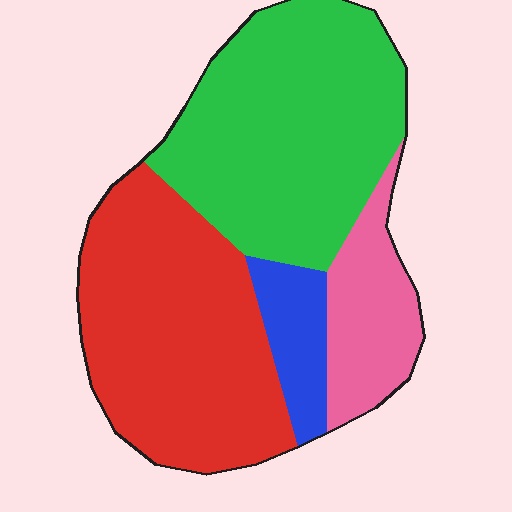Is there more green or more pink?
Green.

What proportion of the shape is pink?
Pink covers about 15% of the shape.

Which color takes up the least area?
Blue, at roughly 10%.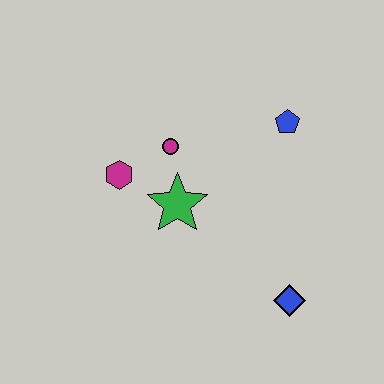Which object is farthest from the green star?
The blue diamond is farthest from the green star.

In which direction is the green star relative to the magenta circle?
The green star is below the magenta circle.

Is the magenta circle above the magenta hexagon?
Yes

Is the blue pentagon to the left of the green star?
No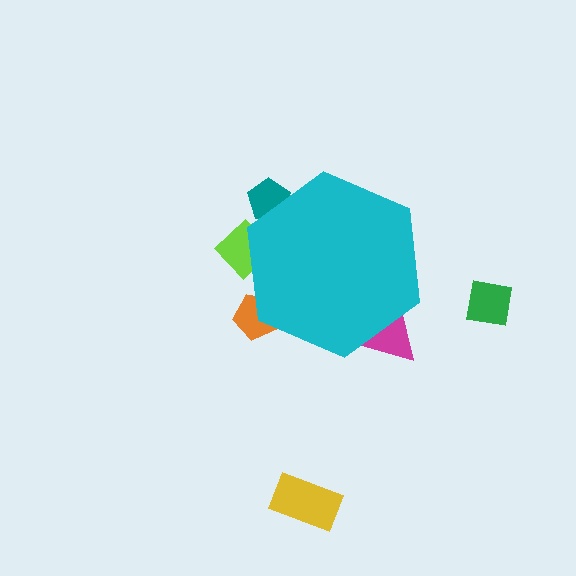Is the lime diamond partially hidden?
Yes, the lime diamond is partially hidden behind the cyan hexagon.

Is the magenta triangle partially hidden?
Yes, the magenta triangle is partially hidden behind the cyan hexagon.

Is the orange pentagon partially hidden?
Yes, the orange pentagon is partially hidden behind the cyan hexagon.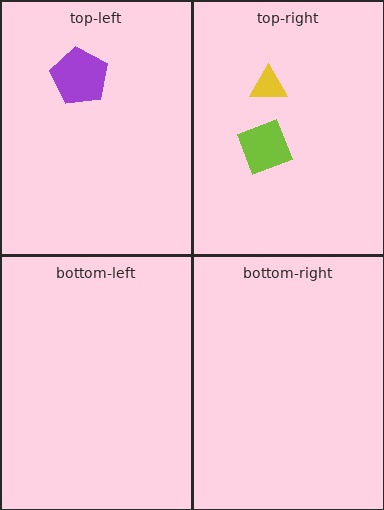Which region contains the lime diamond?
The top-right region.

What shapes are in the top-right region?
The yellow triangle, the lime diamond.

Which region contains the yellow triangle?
The top-right region.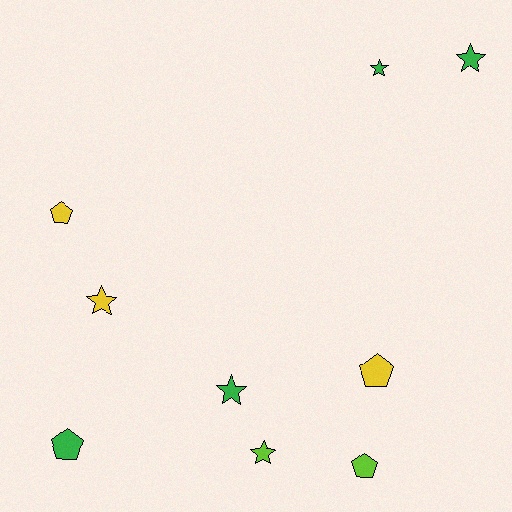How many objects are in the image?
There are 9 objects.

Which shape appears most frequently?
Star, with 5 objects.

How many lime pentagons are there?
There is 1 lime pentagon.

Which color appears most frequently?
Green, with 4 objects.